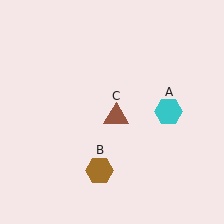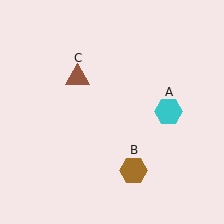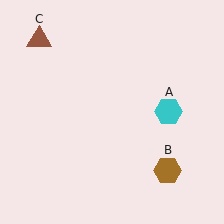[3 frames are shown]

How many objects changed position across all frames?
2 objects changed position: brown hexagon (object B), brown triangle (object C).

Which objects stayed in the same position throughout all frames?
Cyan hexagon (object A) remained stationary.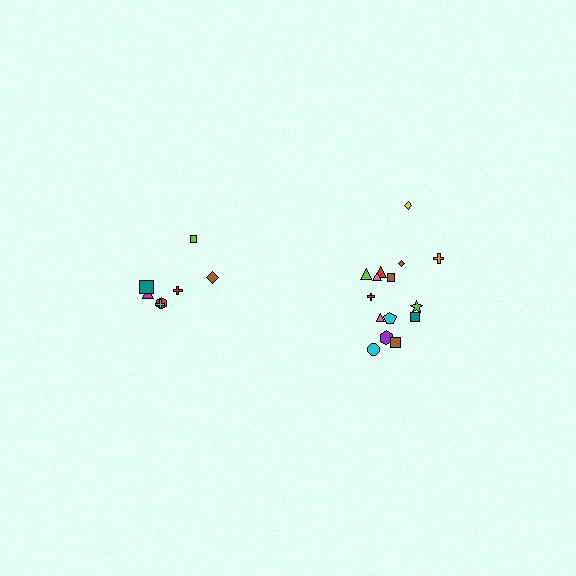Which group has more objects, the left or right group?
The right group.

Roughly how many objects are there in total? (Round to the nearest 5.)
Roughly 20 objects in total.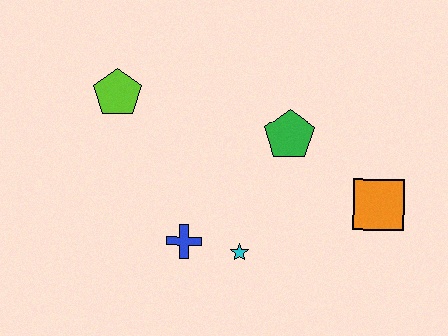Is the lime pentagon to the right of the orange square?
No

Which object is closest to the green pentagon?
The orange square is closest to the green pentagon.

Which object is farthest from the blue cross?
The orange square is farthest from the blue cross.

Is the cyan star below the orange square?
Yes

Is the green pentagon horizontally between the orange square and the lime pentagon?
Yes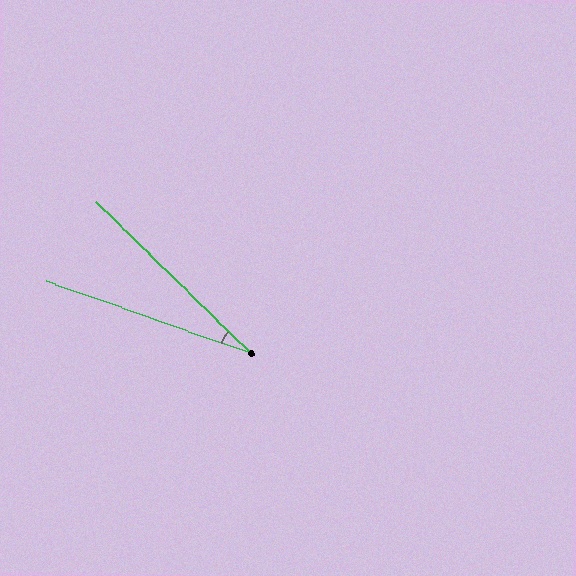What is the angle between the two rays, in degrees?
Approximately 25 degrees.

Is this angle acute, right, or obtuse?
It is acute.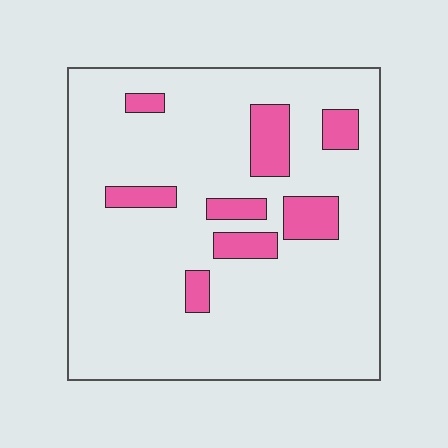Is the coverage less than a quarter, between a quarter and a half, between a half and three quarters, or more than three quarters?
Less than a quarter.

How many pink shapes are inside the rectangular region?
8.